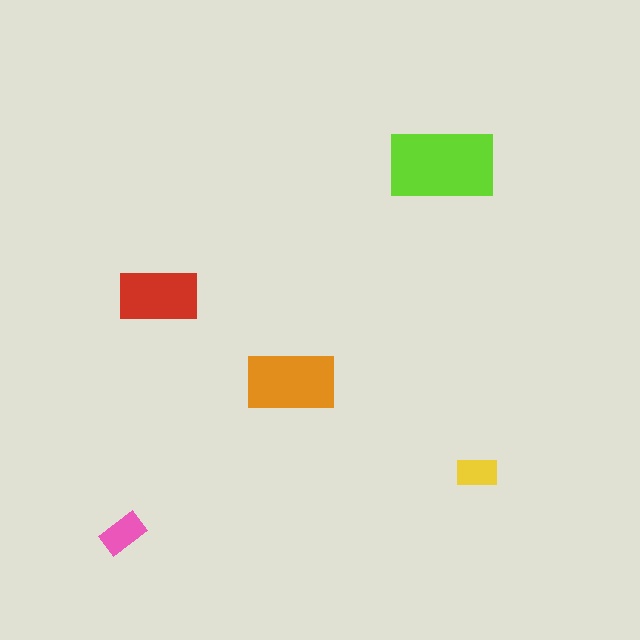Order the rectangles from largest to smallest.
the lime one, the orange one, the red one, the pink one, the yellow one.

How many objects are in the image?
There are 5 objects in the image.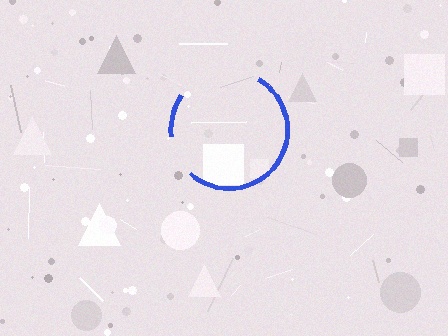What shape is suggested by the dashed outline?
The dashed outline suggests a circle.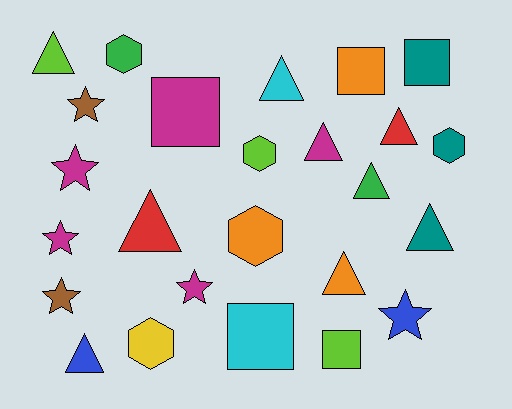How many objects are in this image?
There are 25 objects.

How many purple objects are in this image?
There are no purple objects.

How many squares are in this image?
There are 5 squares.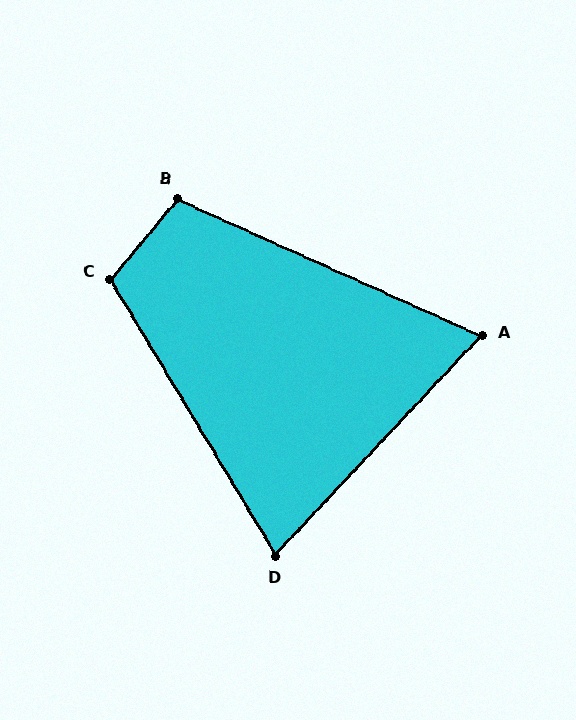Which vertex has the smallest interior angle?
A, at approximately 71 degrees.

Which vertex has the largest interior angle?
C, at approximately 109 degrees.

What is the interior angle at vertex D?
Approximately 74 degrees (acute).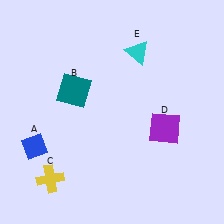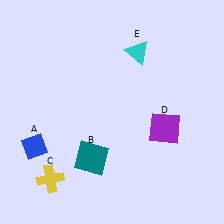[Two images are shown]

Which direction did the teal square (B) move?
The teal square (B) moved down.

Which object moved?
The teal square (B) moved down.